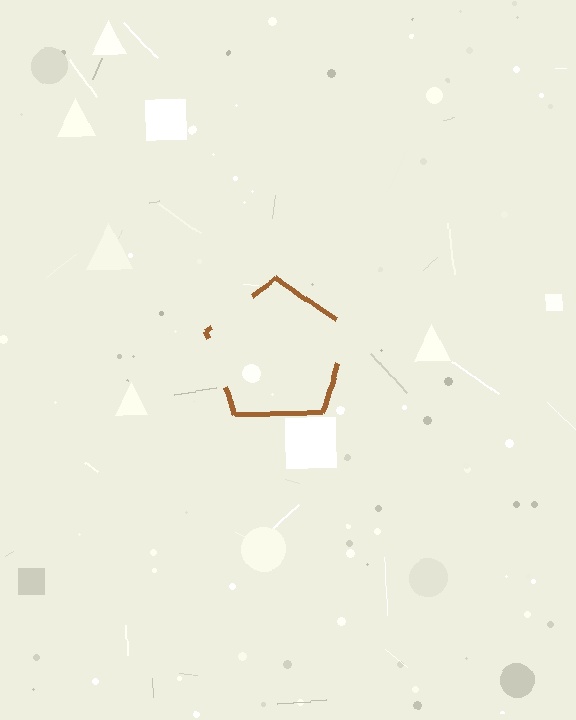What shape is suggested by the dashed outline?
The dashed outline suggests a pentagon.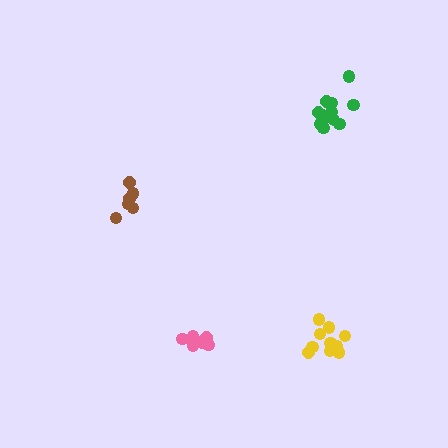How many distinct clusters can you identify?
There are 4 distinct clusters.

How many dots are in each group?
Group 1: 12 dots, Group 2: 8 dots, Group 3: 10 dots, Group 4: 6 dots (36 total).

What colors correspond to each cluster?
The clusters are colored: green, pink, yellow, brown.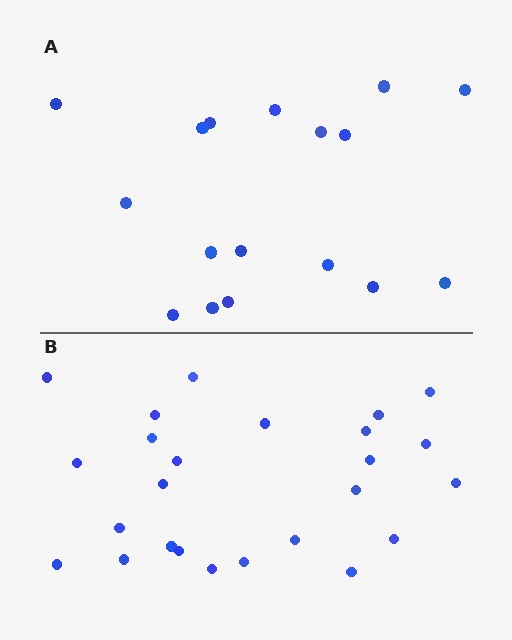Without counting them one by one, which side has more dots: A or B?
Region B (the bottom region) has more dots.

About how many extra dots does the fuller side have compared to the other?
Region B has roughly 8 or so more dots than region A.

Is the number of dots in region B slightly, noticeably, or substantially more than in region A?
Region B has substantially more. The ratio is roughly 1.5 to 1.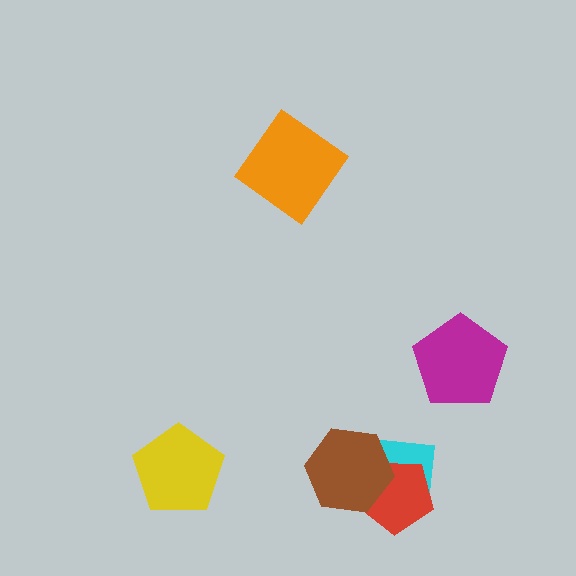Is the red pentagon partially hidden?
Yes, it is partially covered by another shape.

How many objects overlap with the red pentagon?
2 objects overlap with the red pentagon.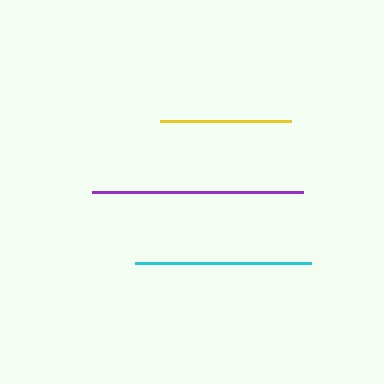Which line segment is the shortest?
The yellow line is the shortest at approximately 131 pixels.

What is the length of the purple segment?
The purple segment is approximately 210 pixels long.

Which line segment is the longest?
The purple line is the longest at approximately 210 pixels.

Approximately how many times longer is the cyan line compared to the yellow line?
The cyan line is approximately 1.3 times the length of the yellow line.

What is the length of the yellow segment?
The yellow segment is approximately 131 pixels long.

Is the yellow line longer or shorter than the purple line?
The purple line is longer than the yellow line.